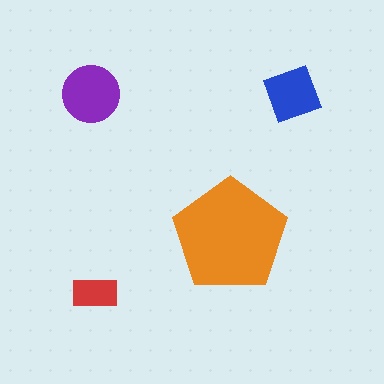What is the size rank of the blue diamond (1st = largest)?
3rd.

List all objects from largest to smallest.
The orange pentagon, the purple circle, the blue diamond, the red rectangle.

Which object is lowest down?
The red rectangle is bottommost.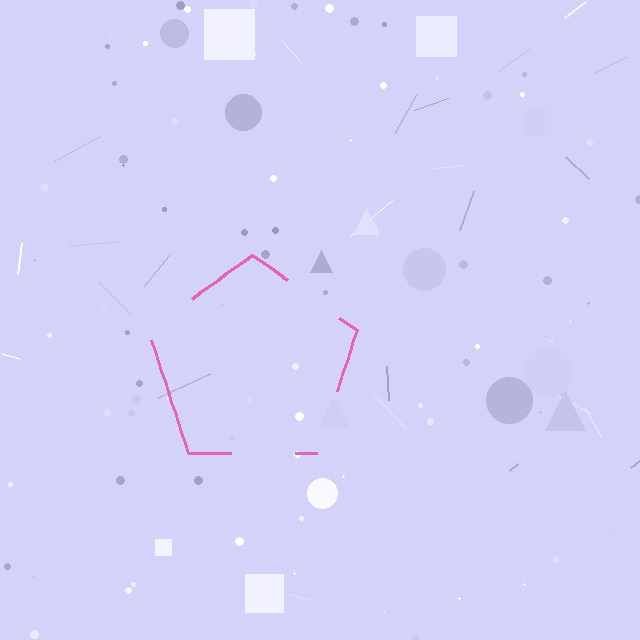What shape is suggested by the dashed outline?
The dashed outline suggests a pentagon.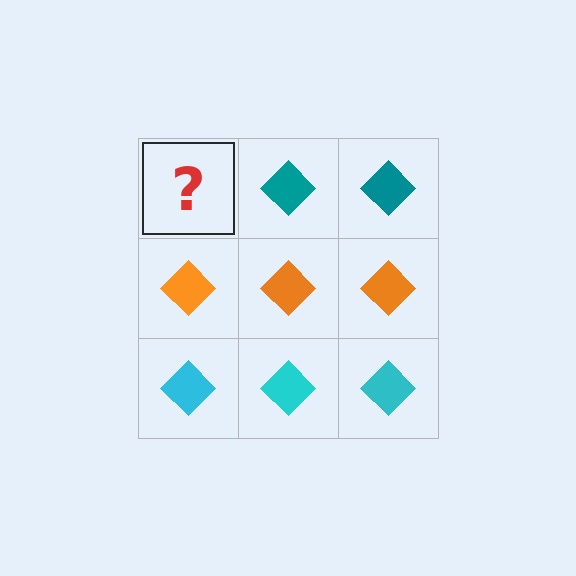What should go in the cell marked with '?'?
The missing cell should contain a teal diamond.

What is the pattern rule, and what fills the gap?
The rule is that each row has a consistent color. The gap should be filled with a teal diamond.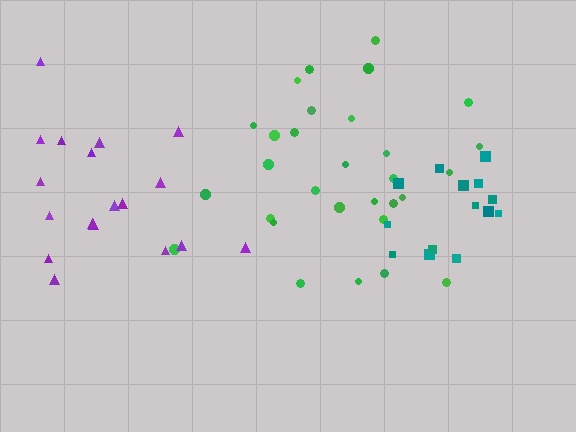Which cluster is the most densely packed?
Teal.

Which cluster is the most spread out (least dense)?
Purple.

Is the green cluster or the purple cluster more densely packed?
Green.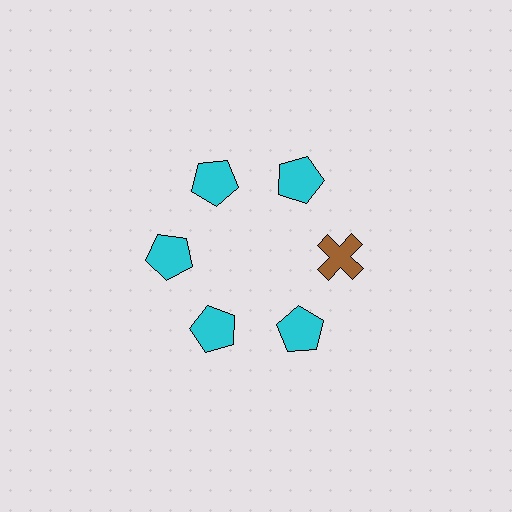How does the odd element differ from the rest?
It differs in both color (brown instead of cyan) and shape (cross instead of pentagon).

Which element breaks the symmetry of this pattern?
The brown cross at roughly the 3 o'clock position breaks the symmetry. All other shapes are cyan pentagons.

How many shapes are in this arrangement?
There are 6 shapes arranged in a ring pattern.